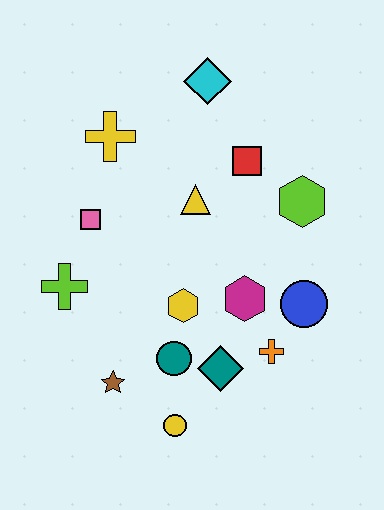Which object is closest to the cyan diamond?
The red square is closest to the cyan diamond.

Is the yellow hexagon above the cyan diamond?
No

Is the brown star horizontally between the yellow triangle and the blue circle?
No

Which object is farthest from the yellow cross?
The yellow circle is farthest from the yellow cross.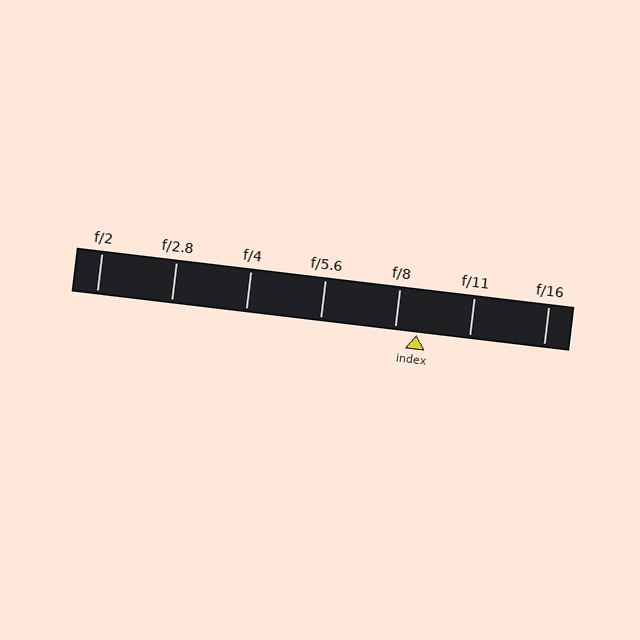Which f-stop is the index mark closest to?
The index mark is closest to f/8.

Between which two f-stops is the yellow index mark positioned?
The index mark is between f/8 and f/11.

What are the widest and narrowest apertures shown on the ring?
The widest aperture shown is f/2 and the narrowest is f/16.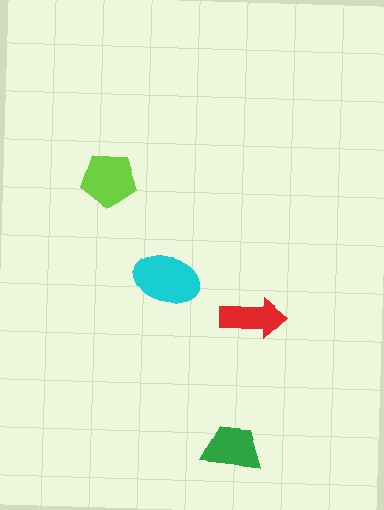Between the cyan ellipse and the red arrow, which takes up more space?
The cyan ellipse.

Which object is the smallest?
The red arrow.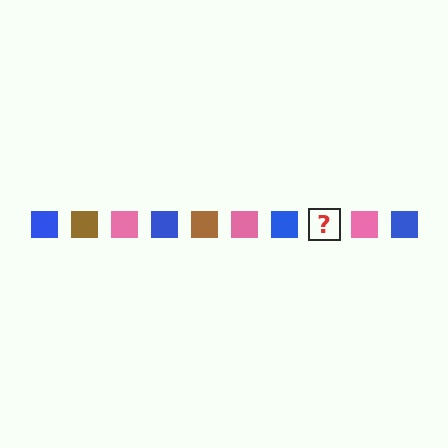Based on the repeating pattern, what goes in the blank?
The blank should be a brown square.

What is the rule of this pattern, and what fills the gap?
The rule is that the pattern cycles through blue, brown, pink squares. The gap should be filled with a brown square.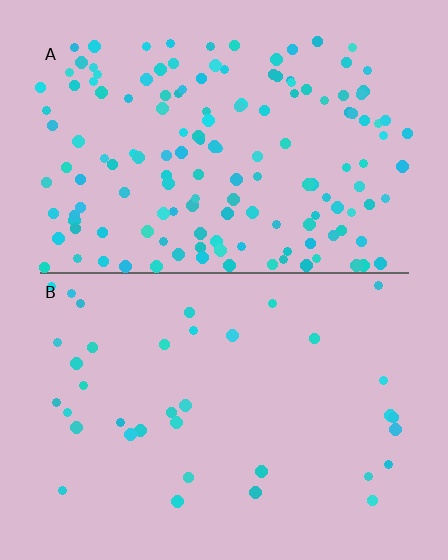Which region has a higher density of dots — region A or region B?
A (the top).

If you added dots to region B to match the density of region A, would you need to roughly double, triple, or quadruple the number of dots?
Approximately quadruple.